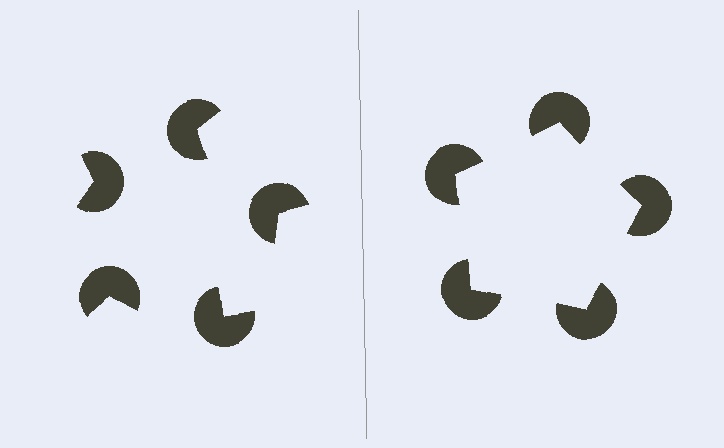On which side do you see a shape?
An illusory pentagon appears on the right side. On the left side the wedge cuts are rotated, so no coherent shape forms.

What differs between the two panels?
The pac-man discs are positioned identically on both sides; only the wedge orientations differ. On the right they align to a pentagon; on the left they are misaligned.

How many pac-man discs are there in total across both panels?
10 — 5 on each side.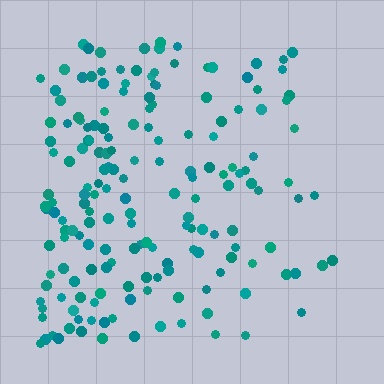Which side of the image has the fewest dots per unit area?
The right.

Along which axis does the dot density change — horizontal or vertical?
Horizontal.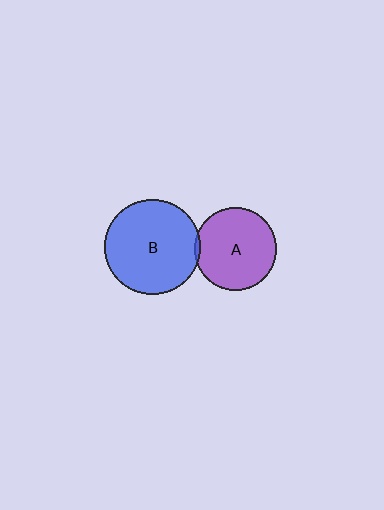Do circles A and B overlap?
Yes.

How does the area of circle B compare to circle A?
Approximately 1.3 times.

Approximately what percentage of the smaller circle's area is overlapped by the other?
Approximately 5%.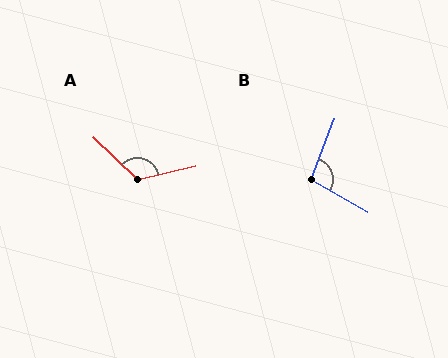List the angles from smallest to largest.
B (99°), A (124°).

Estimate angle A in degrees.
Approximately 124 degrees.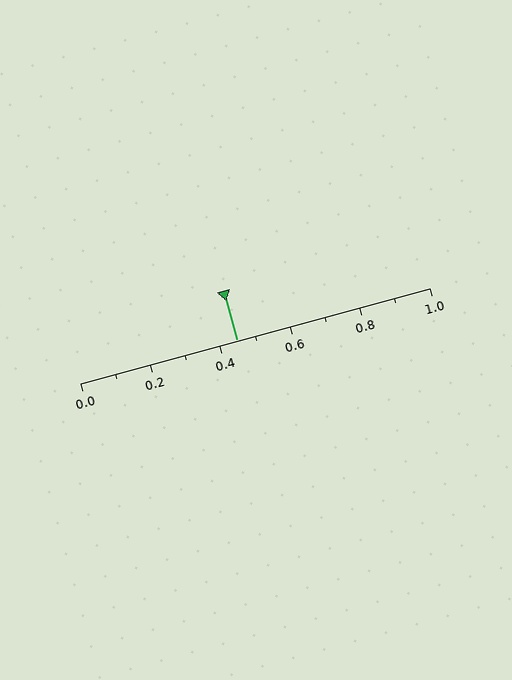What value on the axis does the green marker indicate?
The marker indicates approximately 0.45.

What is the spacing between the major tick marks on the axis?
The major ticks are spaced 0.2 apart.